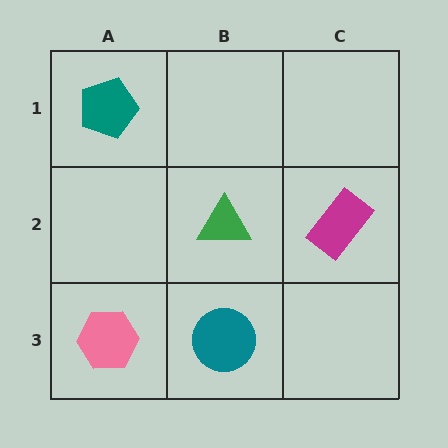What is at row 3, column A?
A pink hexagon.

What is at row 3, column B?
A teal circle.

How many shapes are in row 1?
1 shape.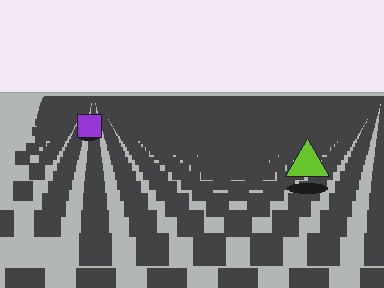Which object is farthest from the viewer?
The purple square is farthest from the viewer. It appears smaller and the ground texture around it is denser.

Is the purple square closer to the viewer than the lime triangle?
No. The lime triangle is closer — you can tell from the texture gradient: the ground texture is coarser near it.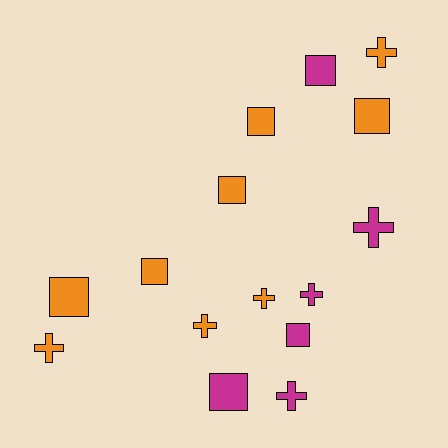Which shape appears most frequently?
Square, with 8 objects.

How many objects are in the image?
There are 15 objects.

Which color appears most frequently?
Orange, with 9 objects.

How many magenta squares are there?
There are 3 magenta squares.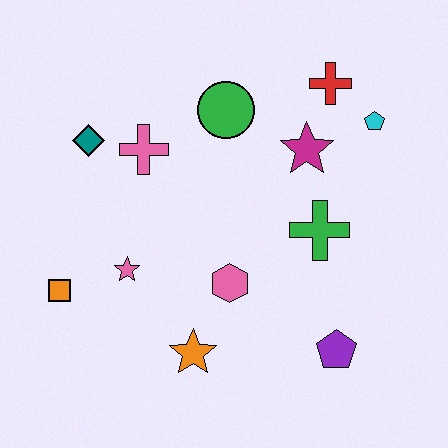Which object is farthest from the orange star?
The red cross is farthest from the orange star.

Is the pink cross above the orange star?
Yes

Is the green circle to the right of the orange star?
Yes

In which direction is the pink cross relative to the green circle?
The pink cross is to the left of the green circle.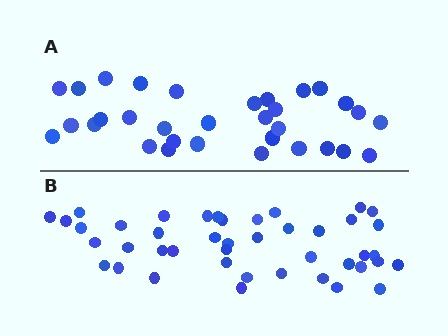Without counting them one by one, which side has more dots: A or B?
Region B (the bottom region) has more dots.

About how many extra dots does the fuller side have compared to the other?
Region B has roughly 12 or so more dots than region A.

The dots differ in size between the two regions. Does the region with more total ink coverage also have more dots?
No. Region A has more total ink coverage because its dots are larger, but region B actually contains more individual dots. Total area can be misleading — the number of items is what matters here.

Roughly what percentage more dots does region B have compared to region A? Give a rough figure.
About 35% more.